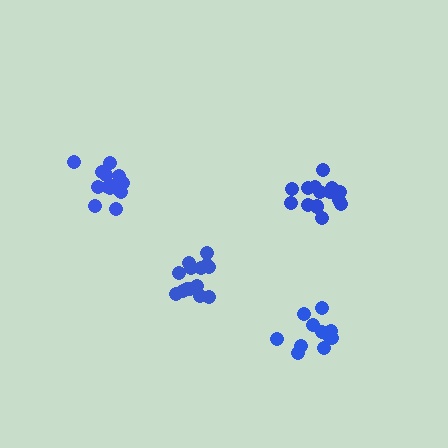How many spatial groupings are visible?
There are 4 spatial groupings.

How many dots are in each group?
Group 1: 15 dots, Group 2: 14 dots, Group 3: 12 dots, Group 4: 14 dots (55 total).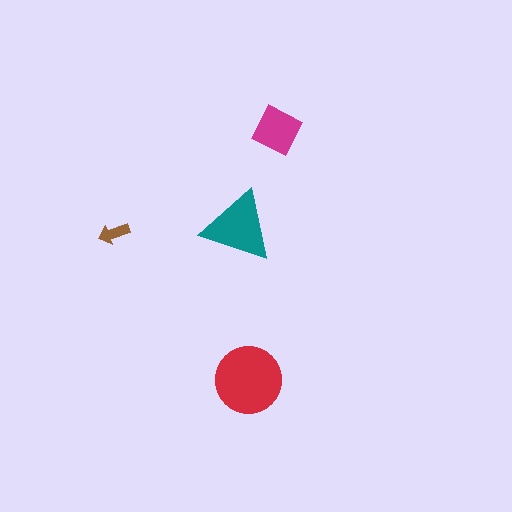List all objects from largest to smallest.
The red circle, the teal triangle, the magenta diamond, the brown arrow.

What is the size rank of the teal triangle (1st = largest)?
2nd.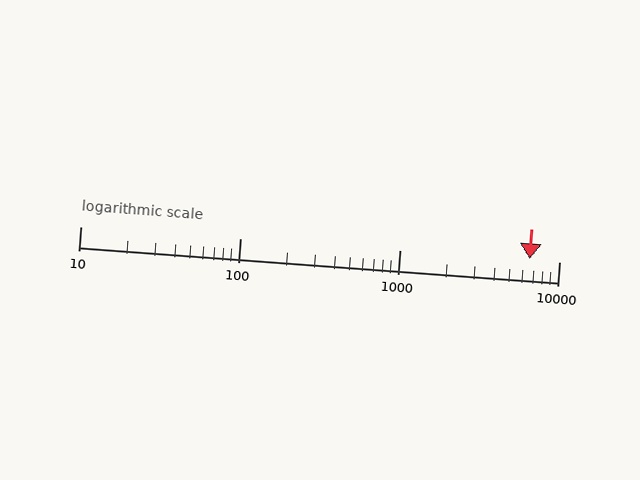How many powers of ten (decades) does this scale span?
The scale spans 3 decades, from 10 to 10000.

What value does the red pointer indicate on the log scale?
The pointer indicates approximately 6500.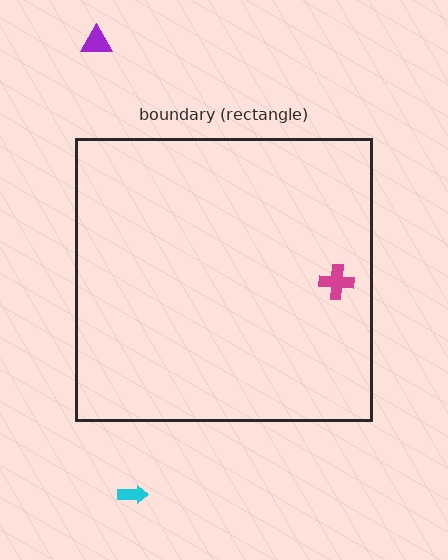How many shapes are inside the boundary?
1 inside, 2 outside.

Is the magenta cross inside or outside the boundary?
Inside.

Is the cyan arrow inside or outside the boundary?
Outside.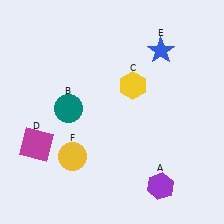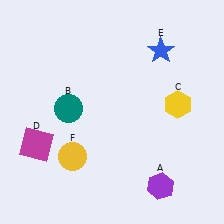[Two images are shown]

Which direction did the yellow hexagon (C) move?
The yellow hexagon (C) moved right.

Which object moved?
The yellow hexagon (C) moved right.